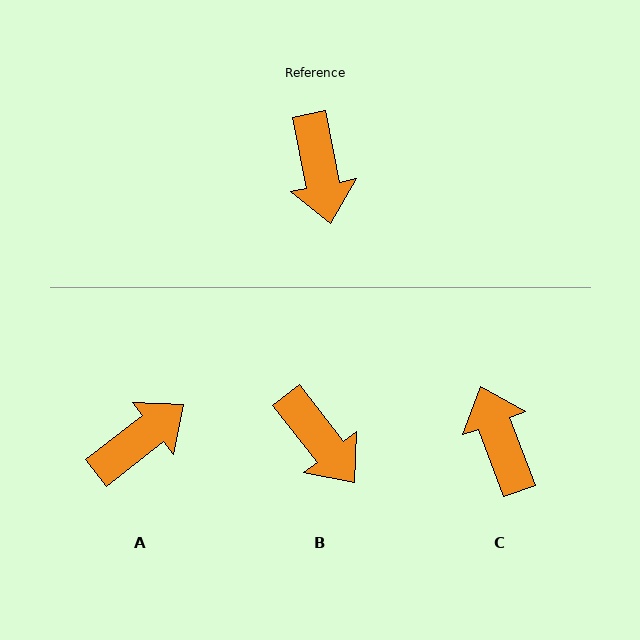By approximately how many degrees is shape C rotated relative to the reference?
Approximately 170 degrees clockwise.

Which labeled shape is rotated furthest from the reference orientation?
C, about 170 degrees away.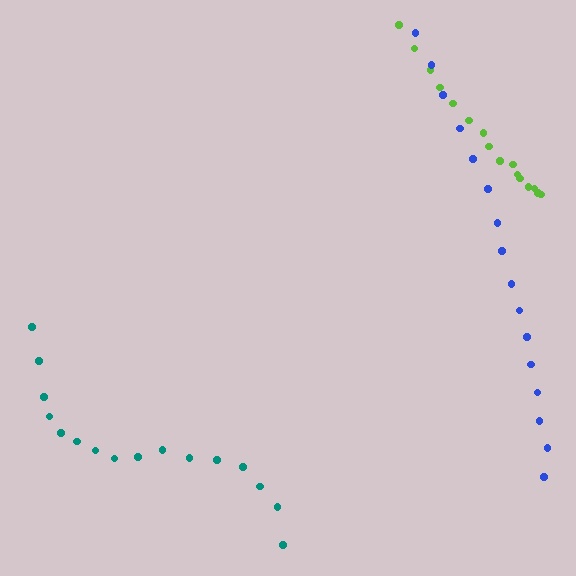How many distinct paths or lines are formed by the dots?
There are 3 distinct paths.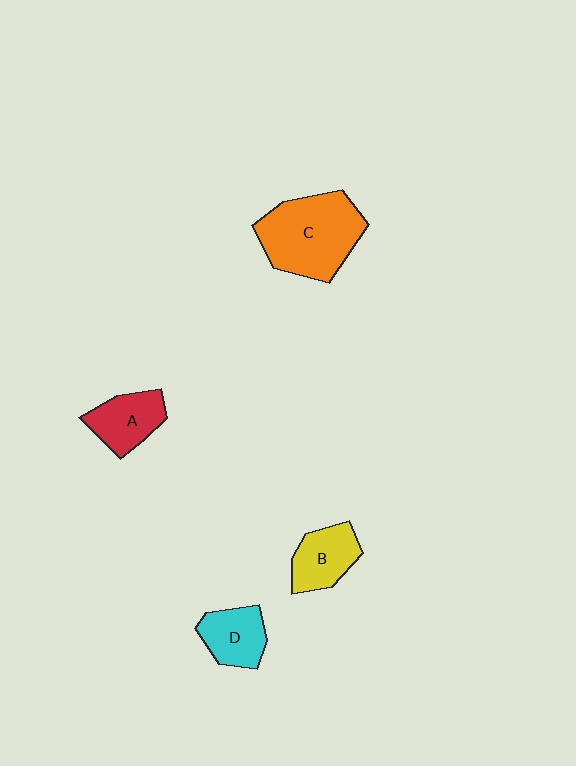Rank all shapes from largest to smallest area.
From largest to smallest: C (orange), A (red), B (yellow), D (cyan).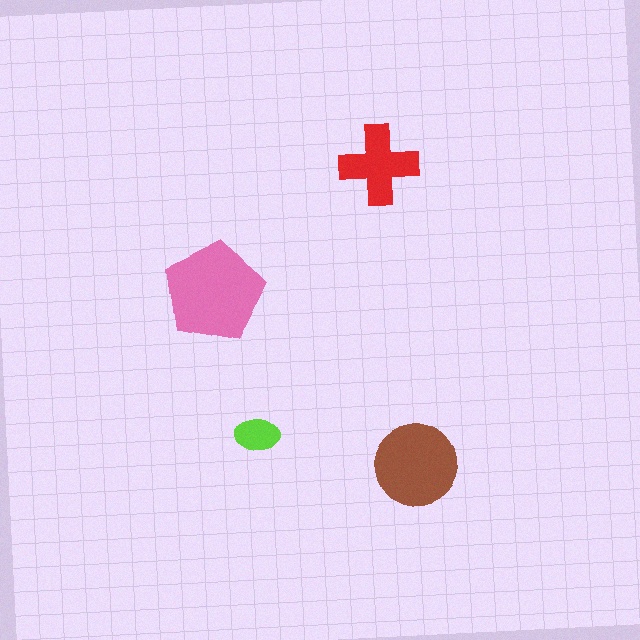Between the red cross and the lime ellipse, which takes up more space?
The red cross.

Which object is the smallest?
The lime ellipse.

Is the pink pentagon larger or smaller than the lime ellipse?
Larger.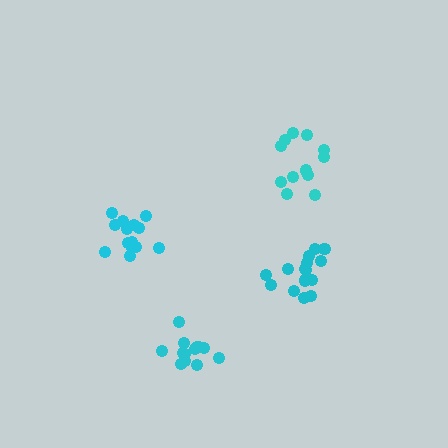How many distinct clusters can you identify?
There are 4 distinct clusters.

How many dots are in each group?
Group 1: 13 dots, Group 2: 13 dots, Group 3: 15 dots, Group 4: 15 dots (56 total).